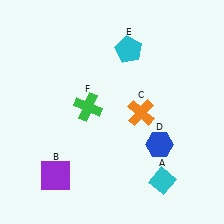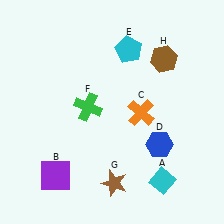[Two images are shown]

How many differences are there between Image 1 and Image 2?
There are 2 differences between the two images.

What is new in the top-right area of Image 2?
A brown hexagon (H) was added in the top-right area of Image 2.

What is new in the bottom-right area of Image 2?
A brown star (G) was added in the bottom-right area of Image 2.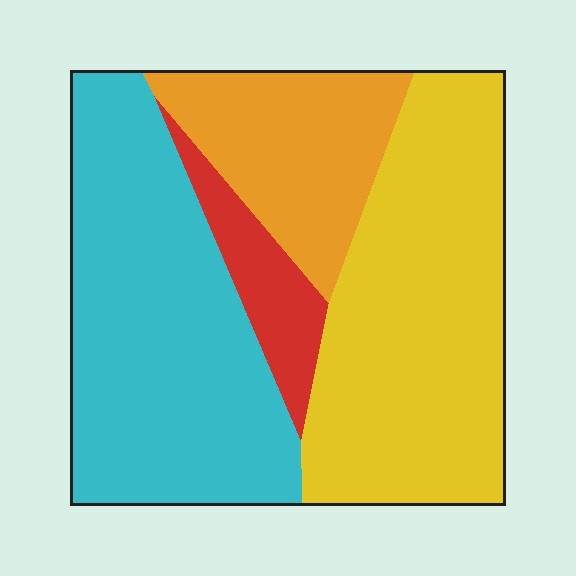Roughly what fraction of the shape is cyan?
Cyan takes up about three eighths (3/8) of the shape.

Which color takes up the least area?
Red, at roughly 10%.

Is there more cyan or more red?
Cyan.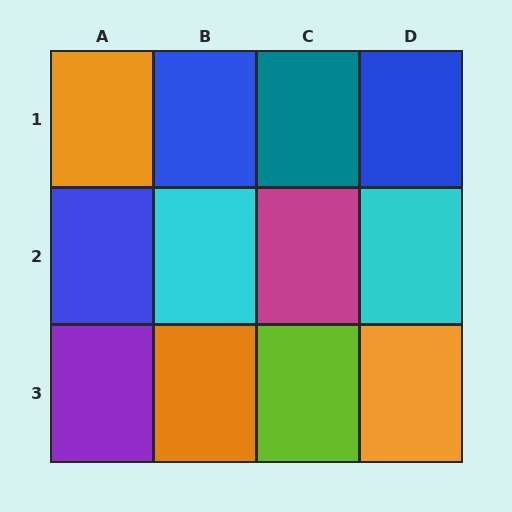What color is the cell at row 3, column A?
Purple.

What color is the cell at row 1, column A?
Orange.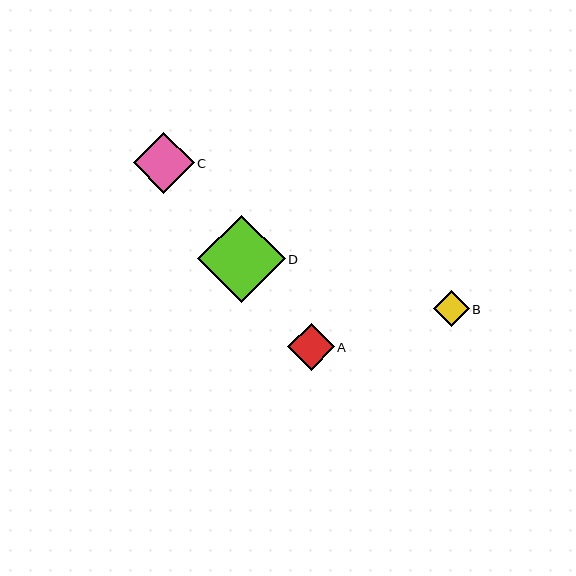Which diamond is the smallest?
Diamond B is the smallest with a size of approximately 36 pixels.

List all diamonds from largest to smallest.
From largest to smallest: D, C, A, B.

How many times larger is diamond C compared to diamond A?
Diamond C is approximately 1.3 times the size of diamond A.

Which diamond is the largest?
Diamond D is the largest with a size of approximately 87 pixels.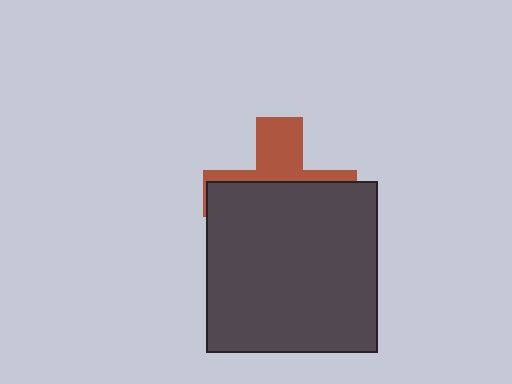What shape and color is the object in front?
The object in front is a dark gray square.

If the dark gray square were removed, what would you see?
You would see the complete brown cross.